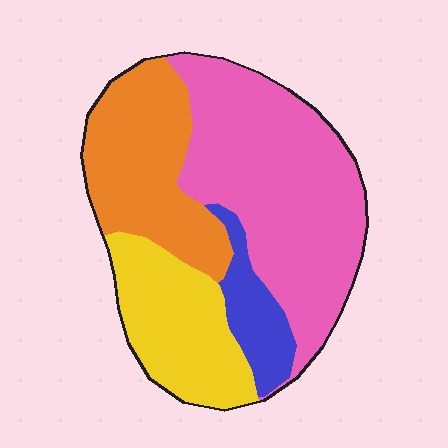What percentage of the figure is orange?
Orange takes up about one quarter (1/4) of the figure.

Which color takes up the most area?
Pink, at roughly 45%.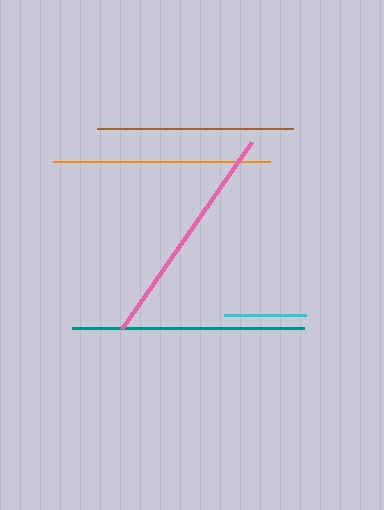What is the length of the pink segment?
The pink segment is approximately 227 pixels long.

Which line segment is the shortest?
The cyan line is the shortest at approximately 82 pixels.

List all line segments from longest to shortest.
From longest to shortest: teal, pink, orange, brown, cyan.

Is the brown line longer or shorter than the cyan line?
The brown line is longer than the cyan line.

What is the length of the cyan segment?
The cyan segment is approximately 82 pixels long.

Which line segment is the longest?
The teal line is the longest at approximately 233 pixels.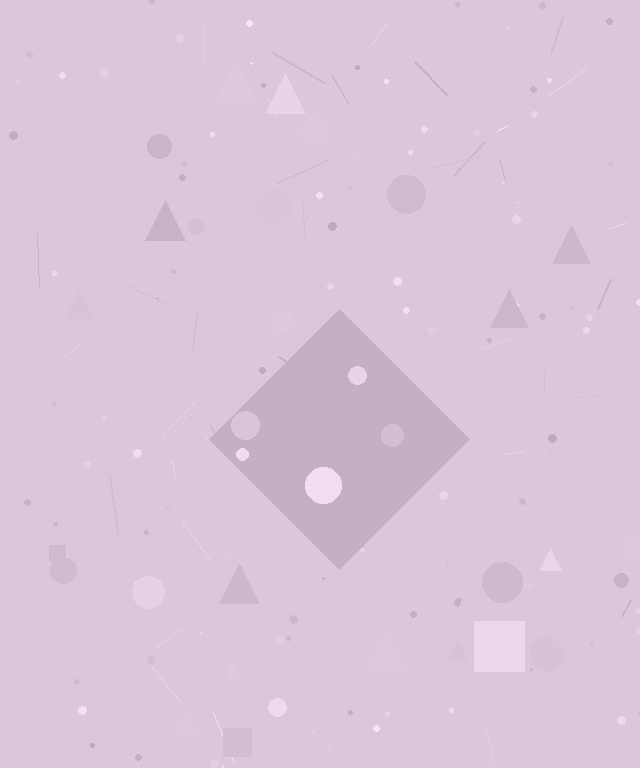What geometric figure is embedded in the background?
A diamond is embedded in the background.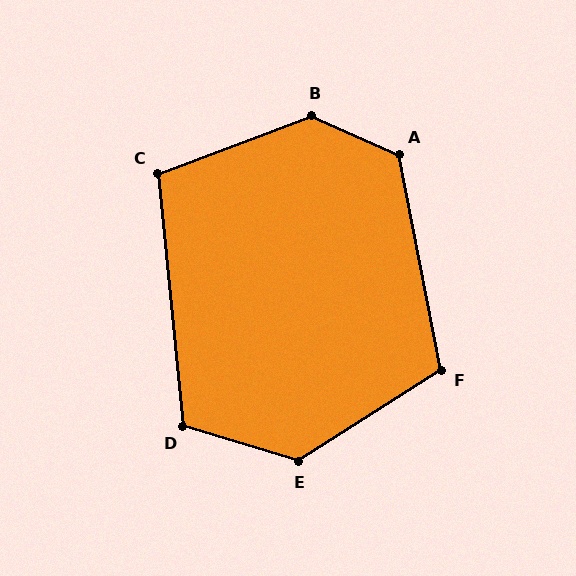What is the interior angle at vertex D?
Approximately 113 degrees (obtuse).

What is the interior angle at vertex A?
Approximately 125 degrees (obtuse).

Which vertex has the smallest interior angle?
C, at approximately 105 degrees.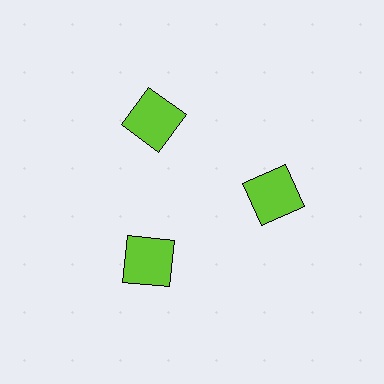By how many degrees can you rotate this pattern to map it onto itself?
The pattern maps onto itself every 120 degrees of rotation.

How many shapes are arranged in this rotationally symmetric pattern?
There are 3 shapes, arranged in 3 groups of 1.